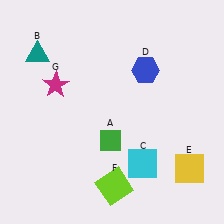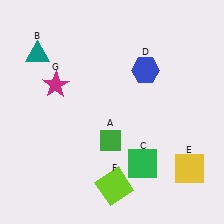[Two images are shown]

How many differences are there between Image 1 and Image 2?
There is 1 difference between the two images.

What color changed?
The square (C) changed from cyan in Image 1 to green in Image 2.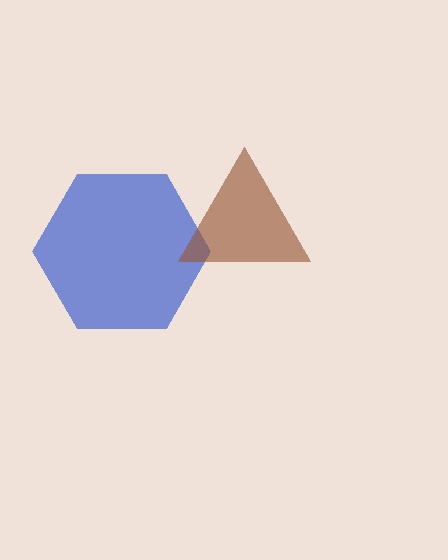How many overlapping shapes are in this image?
There are 2 overlapping shapes in the image.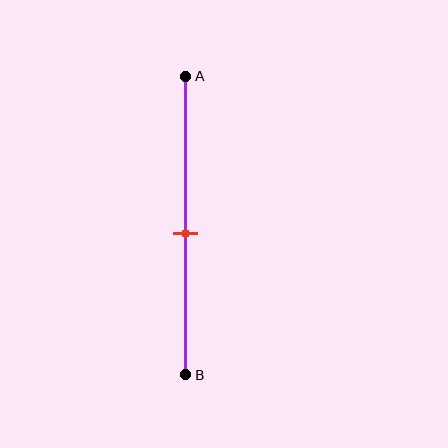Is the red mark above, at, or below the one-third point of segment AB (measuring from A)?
The red mark is below the one-third point of segment AB.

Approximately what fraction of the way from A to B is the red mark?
The red mark is approximately 55% of the way from A to B.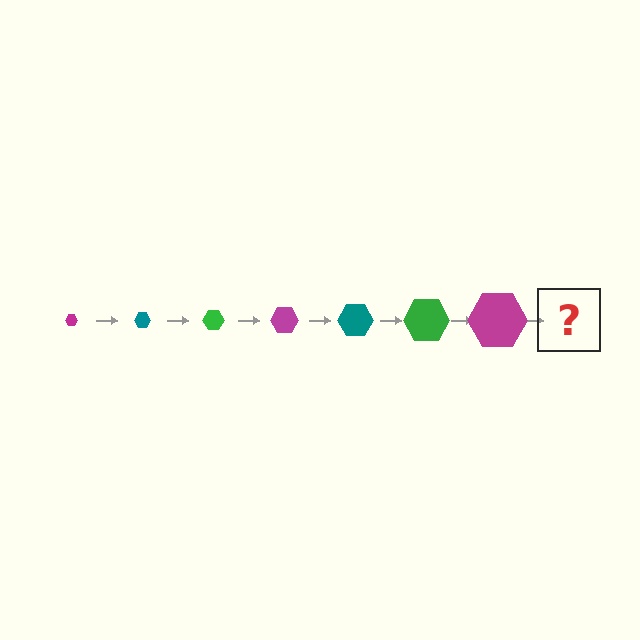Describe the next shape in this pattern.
It should be a teal hexagon, larger than the previous one.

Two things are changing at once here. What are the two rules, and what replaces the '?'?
The two rules are that the hexagon grows larger each step and the color cycles through magenta, teal, and green. The '?' should be a teal hexagon, larger than the previous one.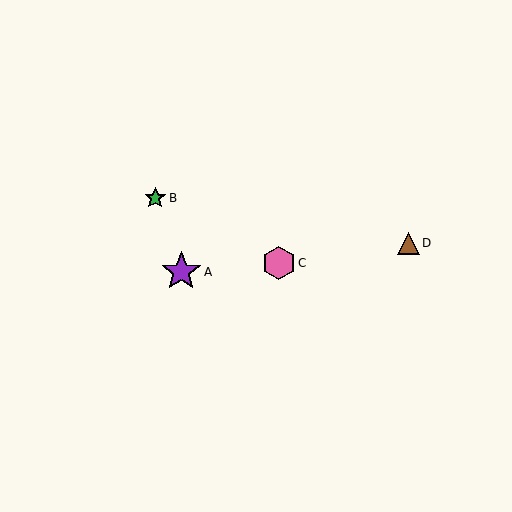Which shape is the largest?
The purple star (labeled A) is the largest.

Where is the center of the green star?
The center of the green star is at (155, 198).